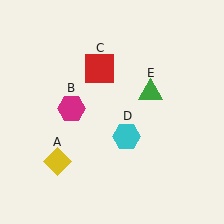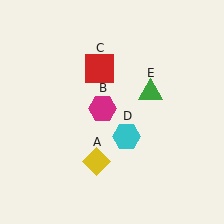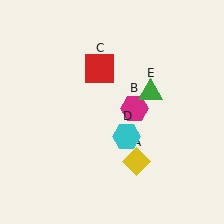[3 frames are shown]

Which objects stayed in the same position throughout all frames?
Red square (object C) and cyan hexagon (object D) and green triangle (object E) remained stationary.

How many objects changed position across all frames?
2 objects changed position: yellow diamond (object A), magenta hexagon (object B).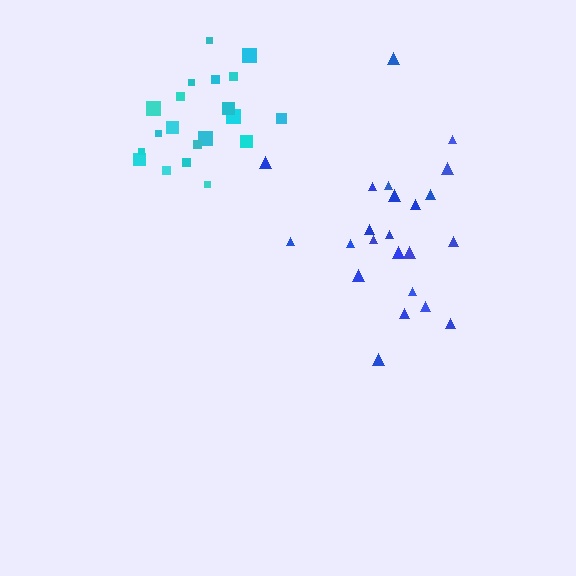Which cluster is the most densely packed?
Cyan.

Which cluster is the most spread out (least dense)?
Blue.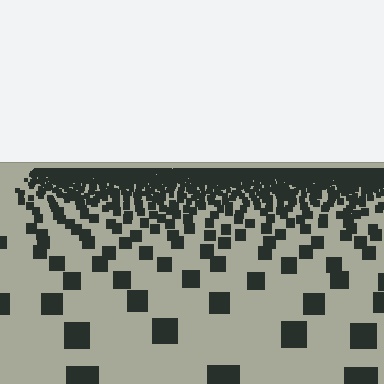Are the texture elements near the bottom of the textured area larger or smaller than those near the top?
Larger. Near the bottom, elements are closer to the viewer and appear at a bigger on-screen size.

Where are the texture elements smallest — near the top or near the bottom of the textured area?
Near the top.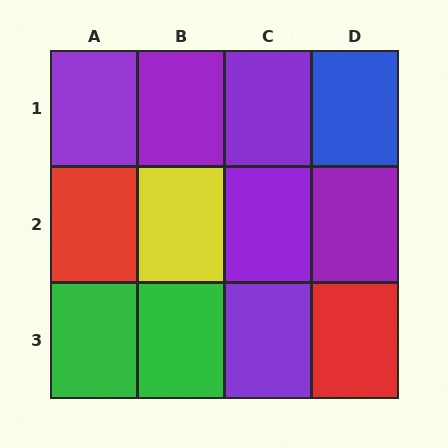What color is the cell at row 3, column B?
Green.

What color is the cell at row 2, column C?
Purple.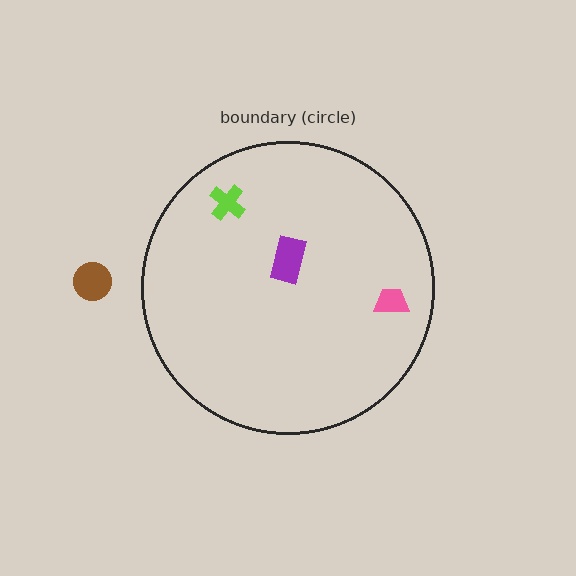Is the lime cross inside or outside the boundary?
Inside.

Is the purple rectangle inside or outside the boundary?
Inside.